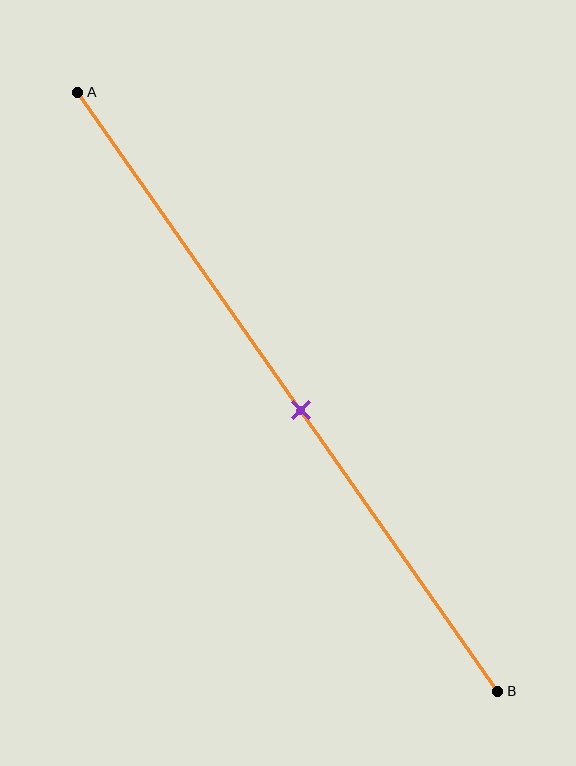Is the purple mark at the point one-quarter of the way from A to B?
No, the mark is at about 55% from A, not at the 25% one-quarter point.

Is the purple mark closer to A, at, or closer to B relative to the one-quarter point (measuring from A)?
The purple mark is closer to point B than the one-quarter point of segment AB.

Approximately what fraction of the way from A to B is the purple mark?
The purple mark is approximately 55% of the way from A to B.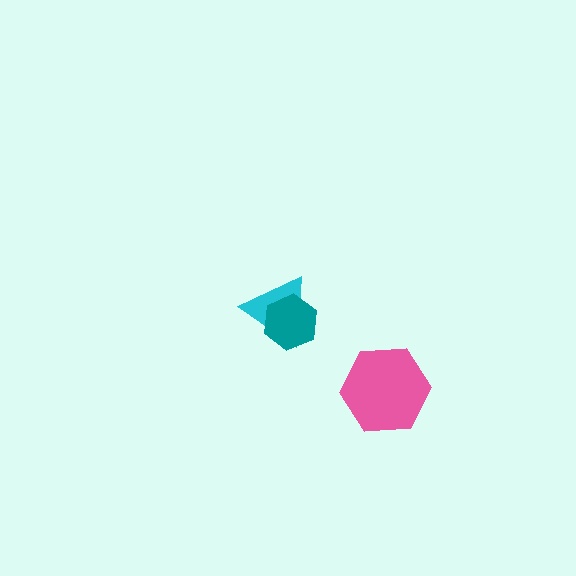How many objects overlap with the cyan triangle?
1 object overlaps with the cyan triangle.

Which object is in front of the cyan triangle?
The teal hexagon is in front of the cyan triangle.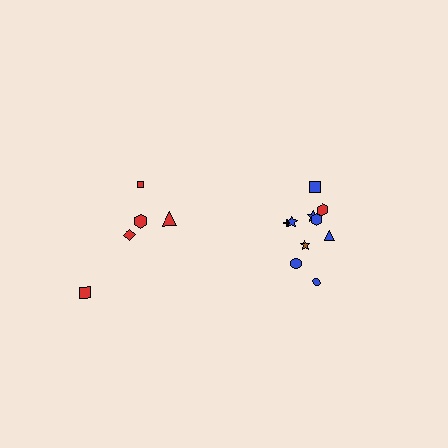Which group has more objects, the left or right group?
The right group.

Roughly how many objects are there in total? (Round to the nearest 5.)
Roughly 15 objects in total.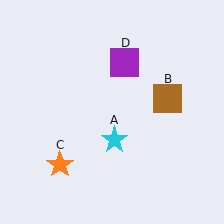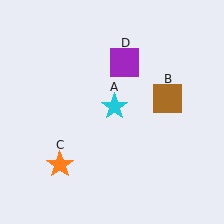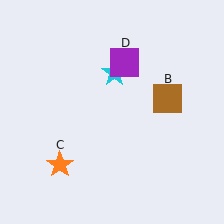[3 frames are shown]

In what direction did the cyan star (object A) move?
The cyan star (object A) moved up.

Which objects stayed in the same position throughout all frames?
Brown square (object B) and orange star (object C) and purple square (object D) remained stationary.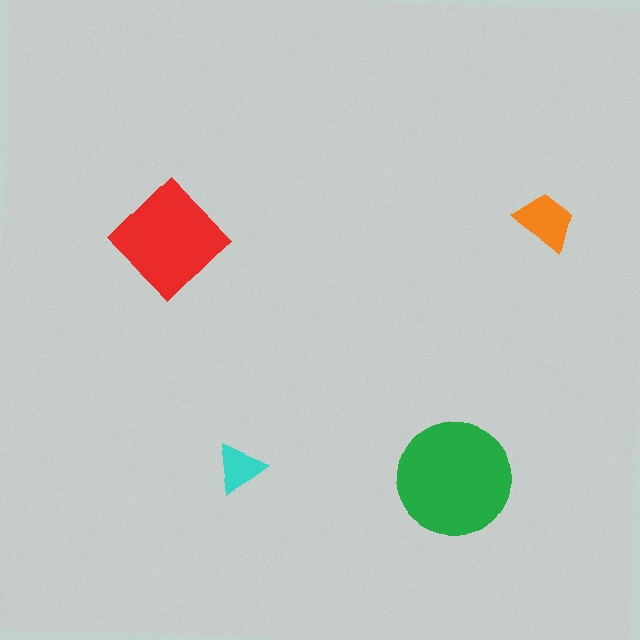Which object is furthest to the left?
The red diamond is leftmost.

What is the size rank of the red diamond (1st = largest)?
2nd.